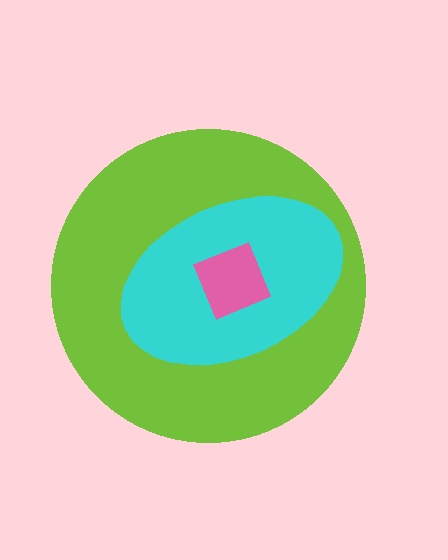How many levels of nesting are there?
3.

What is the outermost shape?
The lime circle.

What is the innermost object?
The pink square.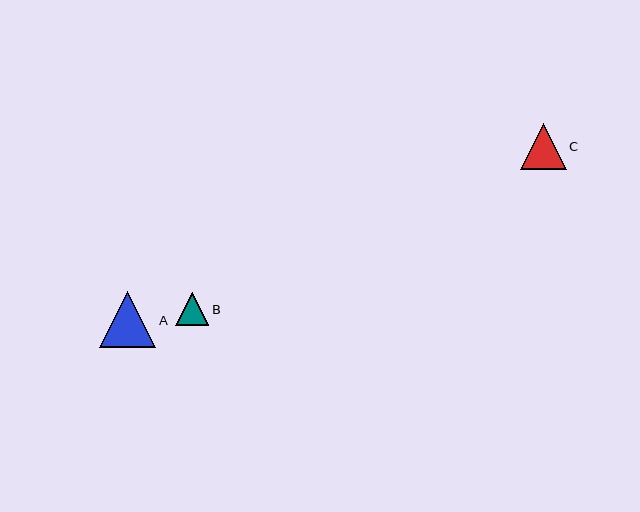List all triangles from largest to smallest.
From largest to smallest: A, C, B.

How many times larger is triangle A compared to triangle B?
Triangle A is approximately 1.7 times the size of triangle B.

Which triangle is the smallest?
Triangle B is the smallest with a size of approximately 33 pixels.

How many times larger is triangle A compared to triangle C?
Triangle A is approximately 1.2 times the size of triangle C.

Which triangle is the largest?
Triangle A is the largest with a size of approximately 56 pixels.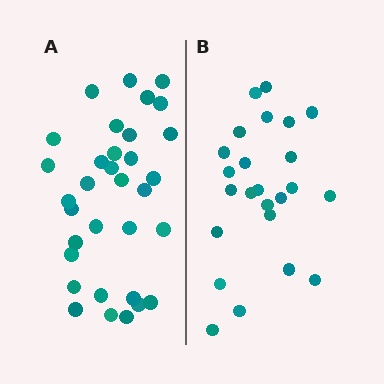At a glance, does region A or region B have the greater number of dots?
Region A (the left region) has more dots.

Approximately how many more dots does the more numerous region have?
Region A has roughly 8 or so more dots than region B.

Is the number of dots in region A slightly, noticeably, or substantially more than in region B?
Region A has noticeably more, but not dramatically so. The ratio is roughly 1.4 to 1.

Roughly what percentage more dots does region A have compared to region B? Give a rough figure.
About 40% more.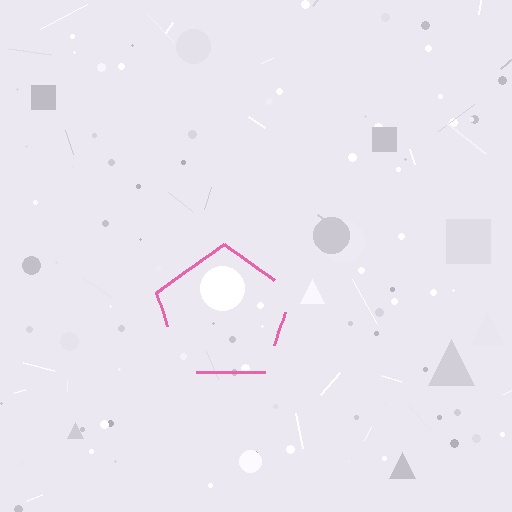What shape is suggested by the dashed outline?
The dashed outline suggests a pentagon.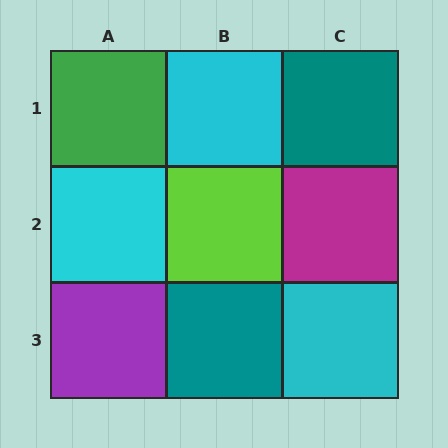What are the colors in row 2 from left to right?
Cyan, lime, magenta.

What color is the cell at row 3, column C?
Cyan.